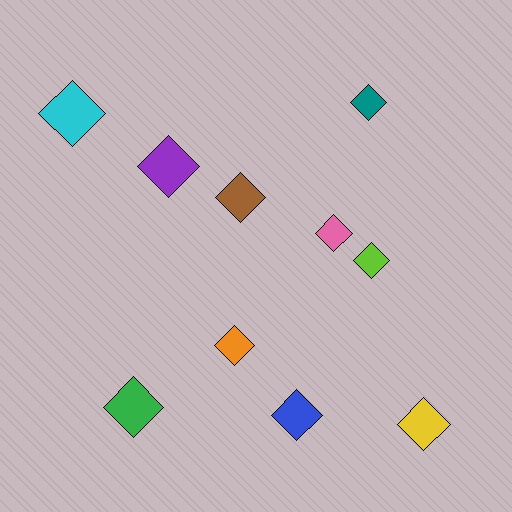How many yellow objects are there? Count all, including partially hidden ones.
There is 1 yellow object.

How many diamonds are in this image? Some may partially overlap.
There are 10 diamonds.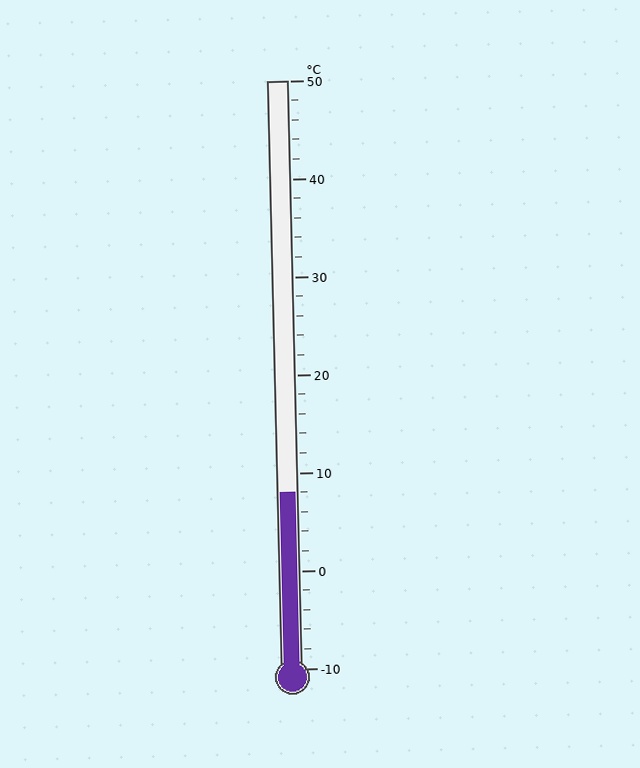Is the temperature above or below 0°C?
The temperature is above 0°C.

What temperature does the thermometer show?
The thermometer shows approximately 8°C.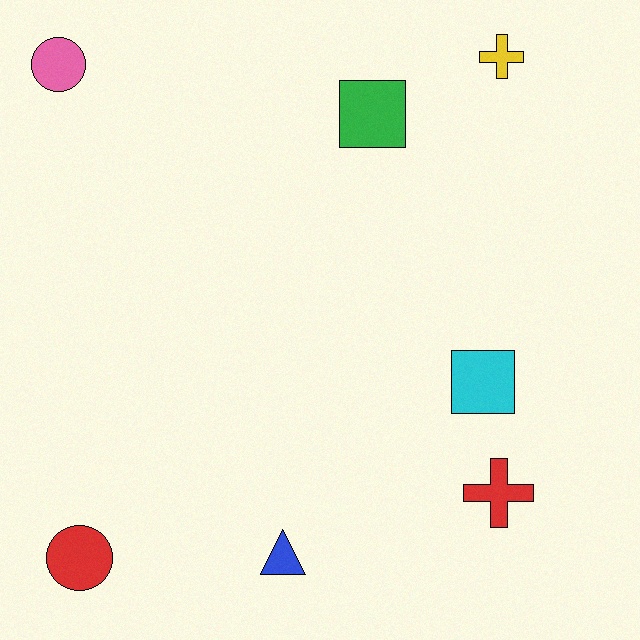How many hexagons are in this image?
There are no hexagons.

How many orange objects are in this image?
There are no orange objects.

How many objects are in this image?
There are 7 objects.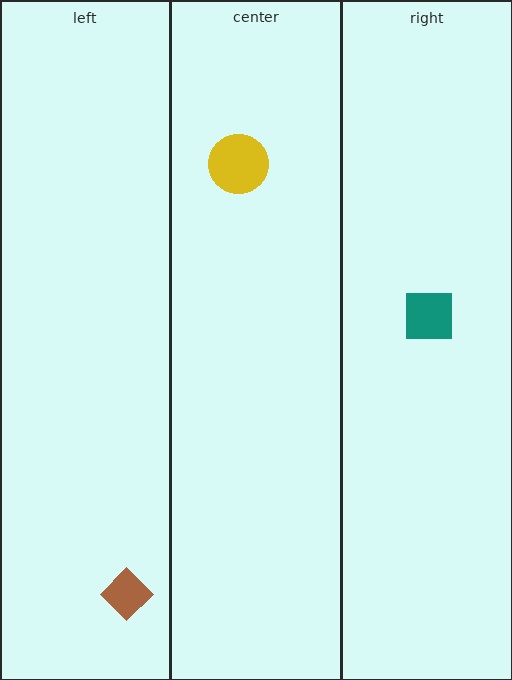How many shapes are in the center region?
1.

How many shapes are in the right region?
1.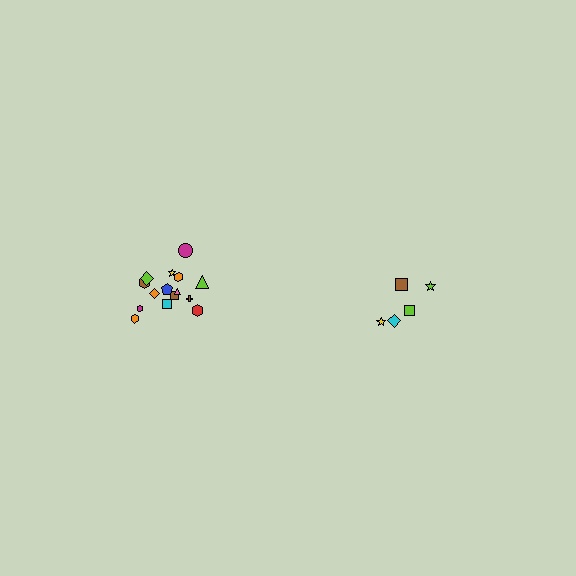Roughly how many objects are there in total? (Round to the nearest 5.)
Roughly 20 objects in total.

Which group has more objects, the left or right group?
The left group.